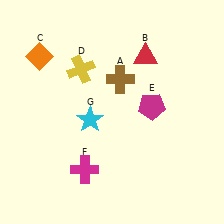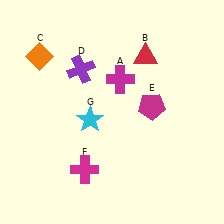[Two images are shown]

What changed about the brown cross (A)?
In Image 1, A is brown. In Image 2, it changed to magenta.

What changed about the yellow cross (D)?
In Image 1, D is yellow. In Image 2, it changed to purple.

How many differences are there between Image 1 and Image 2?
There are 2 differences between the two images.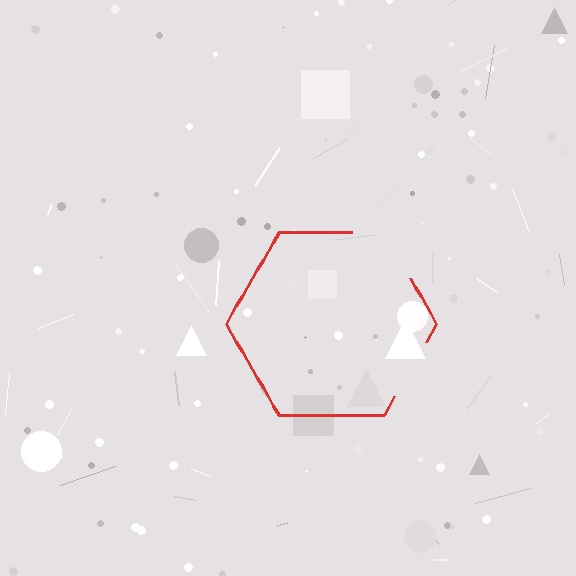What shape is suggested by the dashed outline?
The dashed outline suggests a hexagon.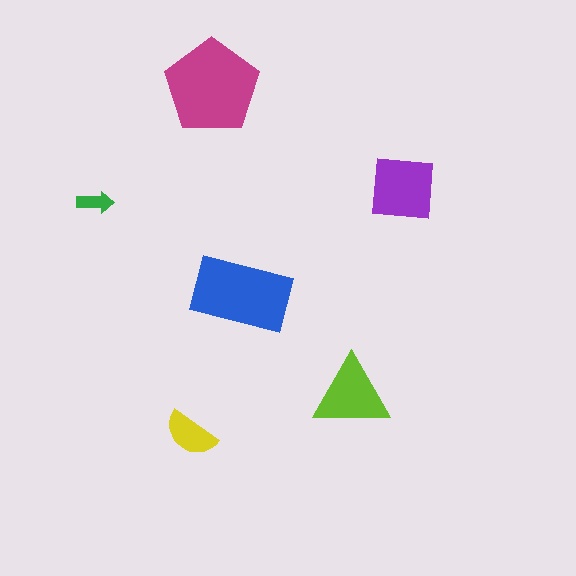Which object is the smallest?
The green arrow.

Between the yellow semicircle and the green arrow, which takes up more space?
The yellow semicircle.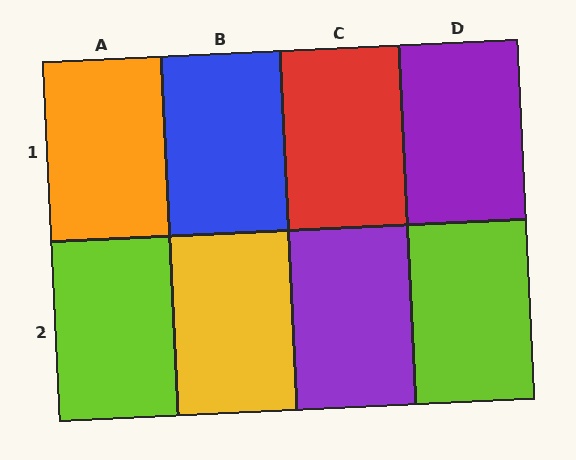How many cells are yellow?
1 cell is yellow.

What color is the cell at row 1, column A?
Orange.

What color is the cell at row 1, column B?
Blue.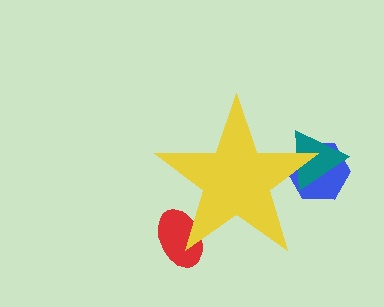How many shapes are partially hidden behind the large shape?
3 shapes are partially hidden.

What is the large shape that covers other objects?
A yellow star.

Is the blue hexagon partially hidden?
Yes, the blue hexagon is partially hidden behind the yellow star.